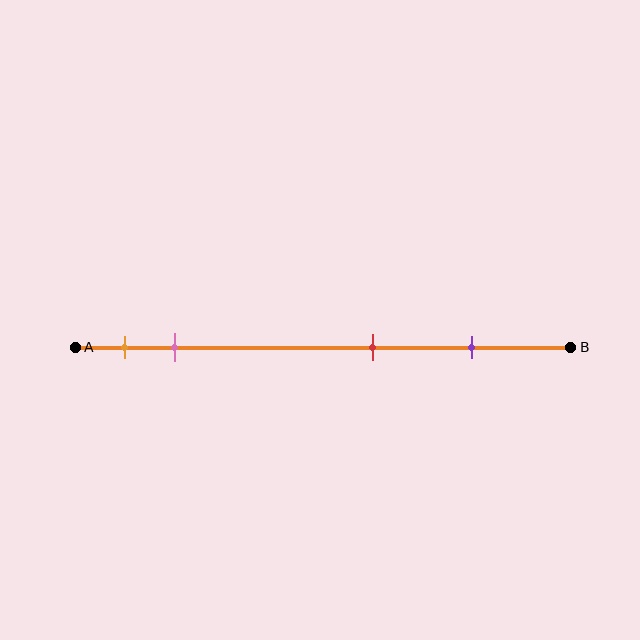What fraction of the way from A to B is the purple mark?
The purple mark is approximately 80% (0.8) of the way from A to B.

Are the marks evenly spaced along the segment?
No, the marks are not evenly spaced.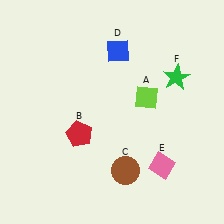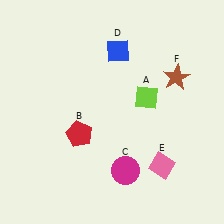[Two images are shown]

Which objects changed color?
C changed from brown to magenta. F changed from green to brown.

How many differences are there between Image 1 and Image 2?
There are 2 differences between the two images.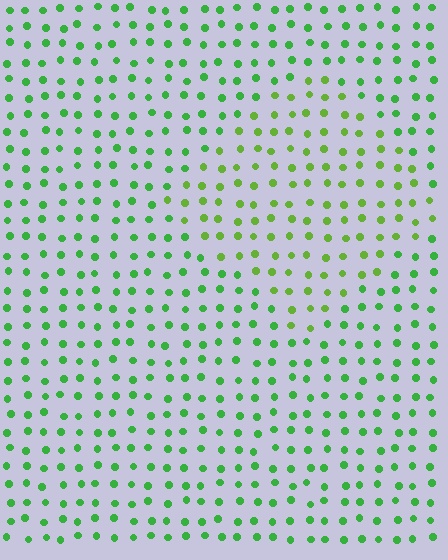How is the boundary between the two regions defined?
The boundary is defined purely by a slight shift in hue (about 26 degrees). Spacing, size, and orientation are identical on both sides.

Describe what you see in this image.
The image is filled with small green elements in a uniform arrangement. A diamond-shaped region is visible where the elements are tinted to a slightly different hue, forming a subtle color boundary.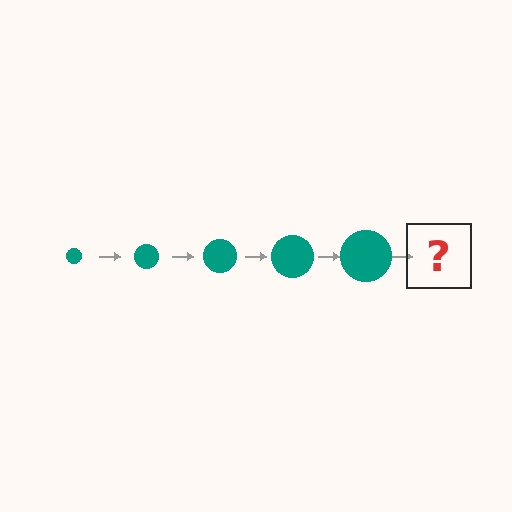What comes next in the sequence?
The next element should be a teal circle, larger than the previous one.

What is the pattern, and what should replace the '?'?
The pattern is that the circle gets progressively larger each step. The '?' should be a teal circle, larger than the previous one.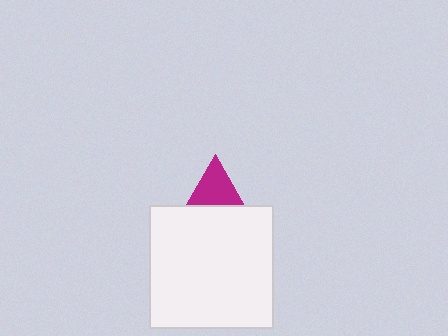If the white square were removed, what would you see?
You would see the complete magenta triangle.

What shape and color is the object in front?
The object in front is a white square.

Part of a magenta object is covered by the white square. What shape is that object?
It is a triangle.